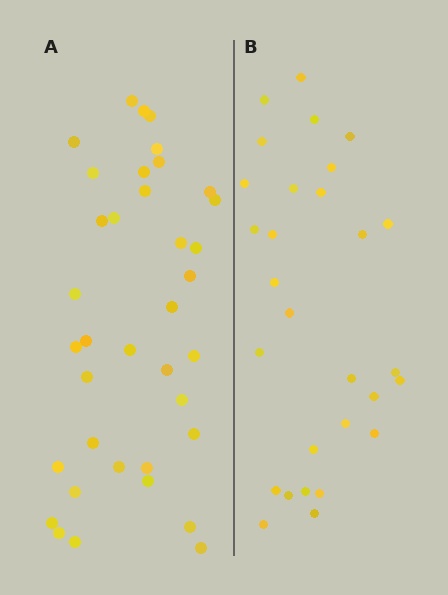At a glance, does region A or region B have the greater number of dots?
Region A (the left region) has more dots.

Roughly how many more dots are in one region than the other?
Region A has roughly 8 or so more dots than region B.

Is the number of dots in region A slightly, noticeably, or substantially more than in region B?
Region A has noticeably more, but not dramatically so. The ratio is roughly 1.3 to 1.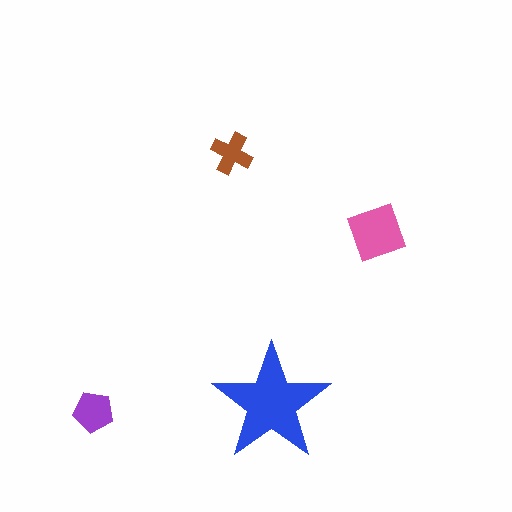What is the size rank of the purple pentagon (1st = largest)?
3rd.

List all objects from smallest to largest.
The brown cross, the purple pentagon, the pink square, the blue star.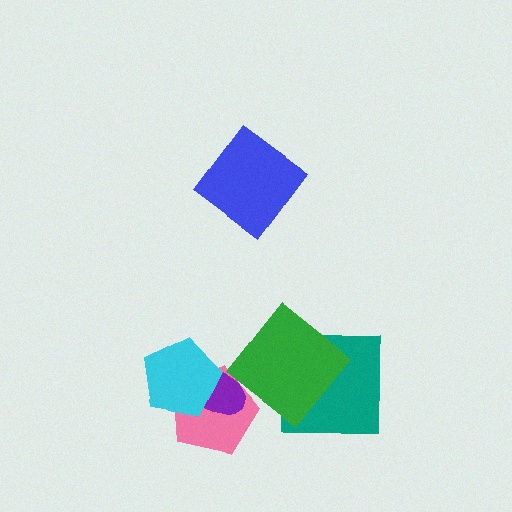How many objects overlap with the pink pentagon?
2 objects overlap with the pink pentagon.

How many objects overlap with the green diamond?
1 object overlaps with the green diamond.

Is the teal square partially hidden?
Yes, it is partially covered by another shape.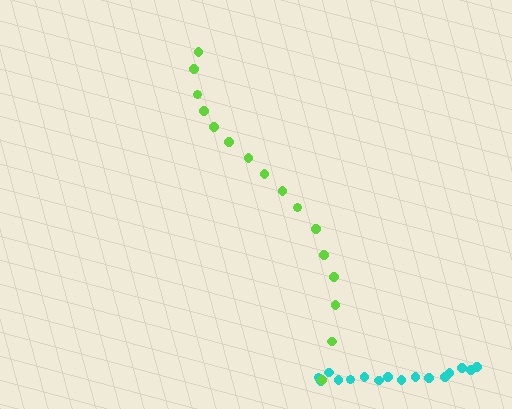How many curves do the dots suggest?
There are 2 distinct paths.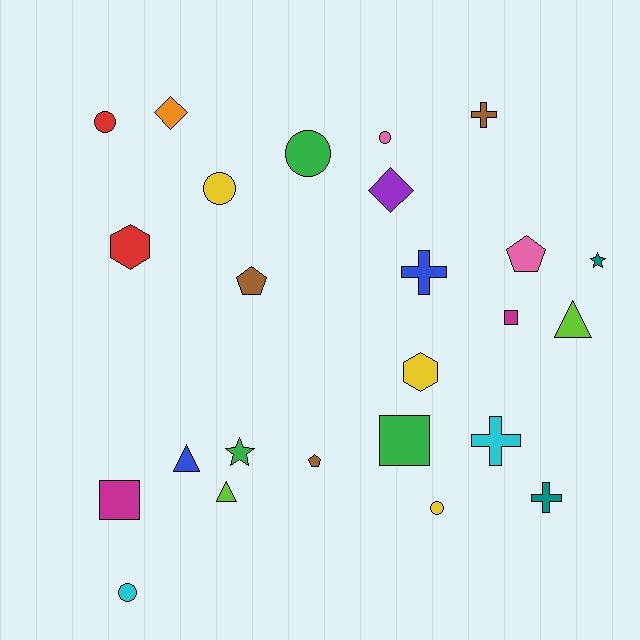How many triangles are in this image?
There are 3 triangles.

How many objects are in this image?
There are 25 objects.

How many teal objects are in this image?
There are 2 teal objects.